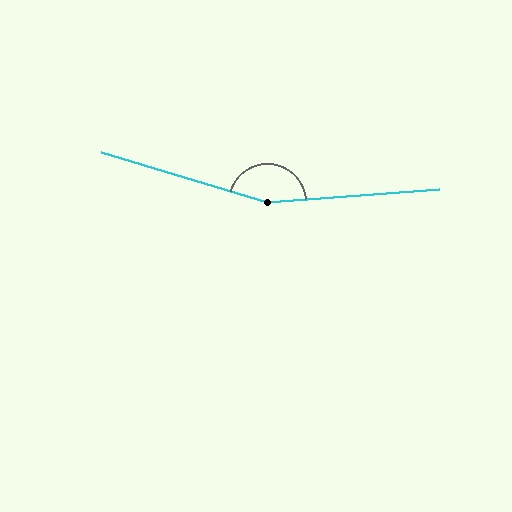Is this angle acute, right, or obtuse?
It is obtuse.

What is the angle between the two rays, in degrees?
Approximately 159 degrees.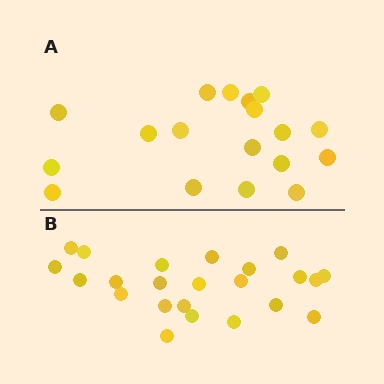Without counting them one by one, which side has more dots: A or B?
Region B (the bottom region) has more dots.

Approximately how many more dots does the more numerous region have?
Region B has about 5 more dots than region A.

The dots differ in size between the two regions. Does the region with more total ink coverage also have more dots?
No. Region A has more total ink coverage because its dots are larger, but region B actually contains more individual dots. Total area can be misleading — the number of items is what matters here.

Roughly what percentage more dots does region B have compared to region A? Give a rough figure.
About 30% more.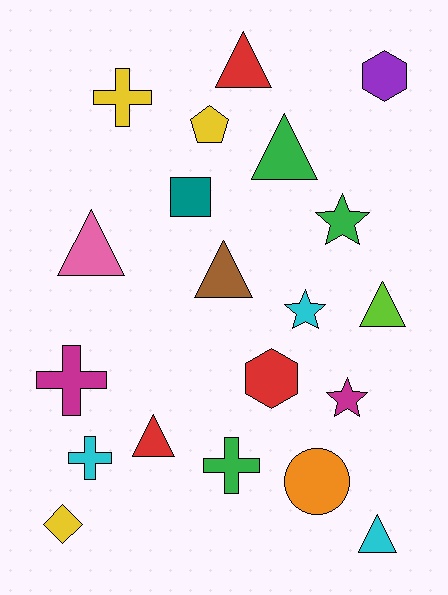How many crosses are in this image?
There are 4 crosses.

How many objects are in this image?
There are 20 objects.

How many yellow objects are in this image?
There are 3 yellow objects.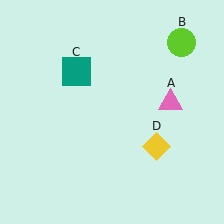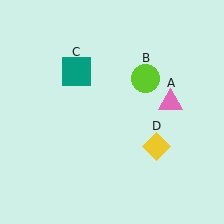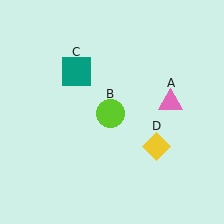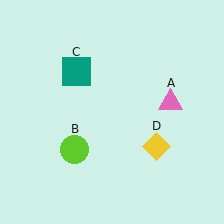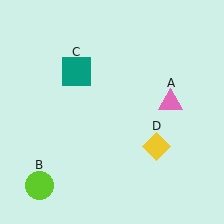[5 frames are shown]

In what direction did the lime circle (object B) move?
The lime circle (object B) moved down and to the left.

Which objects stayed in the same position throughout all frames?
Pink triangle (object A) and teal square (object C) and yellow diamond (object D) remained stationary.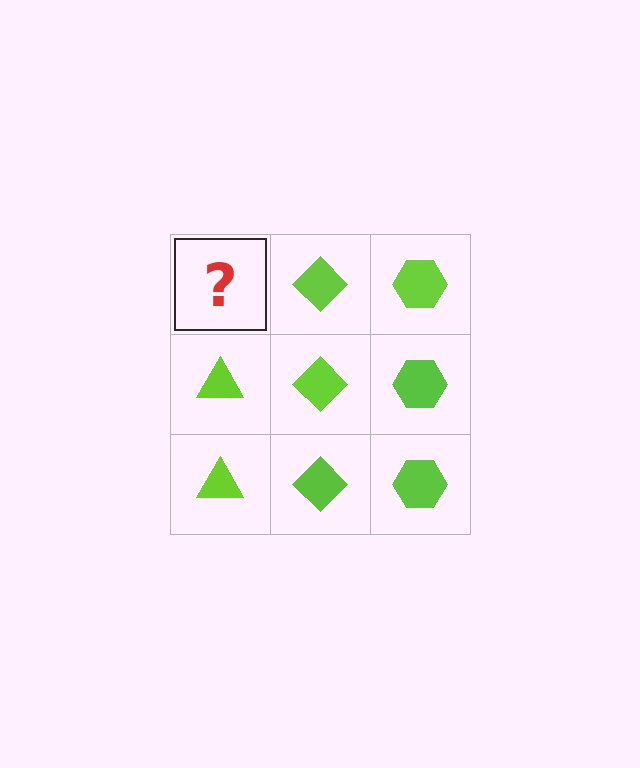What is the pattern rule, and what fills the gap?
The rule is that each column has a consistent shape. The gap should be filled with a lime triangle.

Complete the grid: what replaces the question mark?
The question mark should be replaced with a lime triangle.